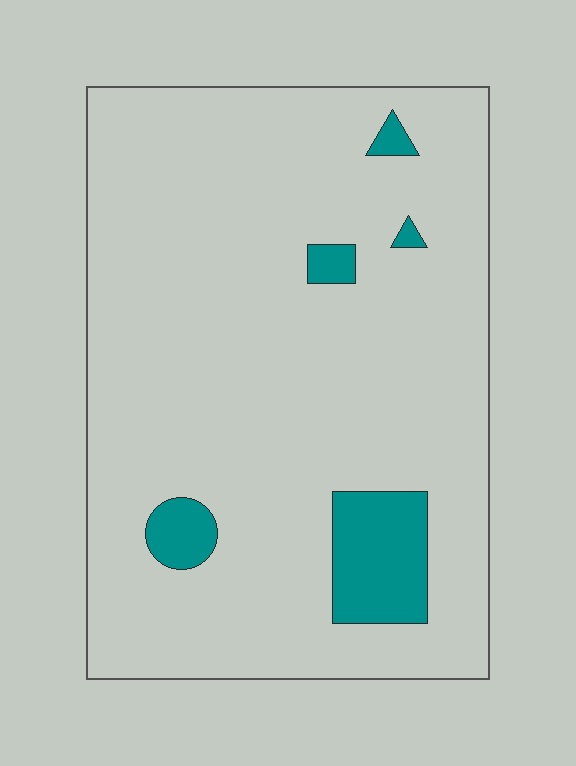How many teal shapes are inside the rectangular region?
5.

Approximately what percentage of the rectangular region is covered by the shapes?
Approximately 10%.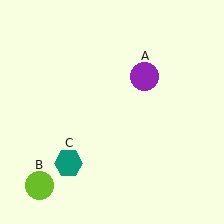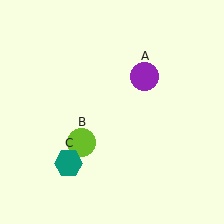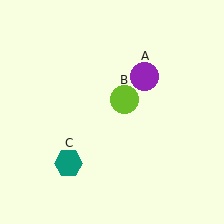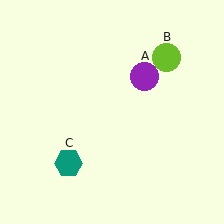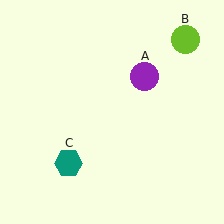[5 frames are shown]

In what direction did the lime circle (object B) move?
The lime circle (object B) moved up and to the right.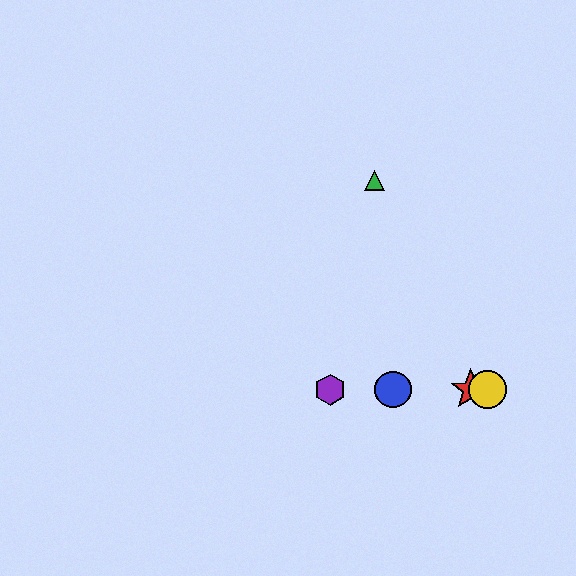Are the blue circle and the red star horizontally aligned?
Yes, both are at y≈390.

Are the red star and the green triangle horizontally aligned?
No, the red star is at y≈390 and the green triangle is at y≈181.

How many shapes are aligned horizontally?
4 shapes (the red star, the blue circle, the yellow circle, the purple hexagon) are aligned horizontally.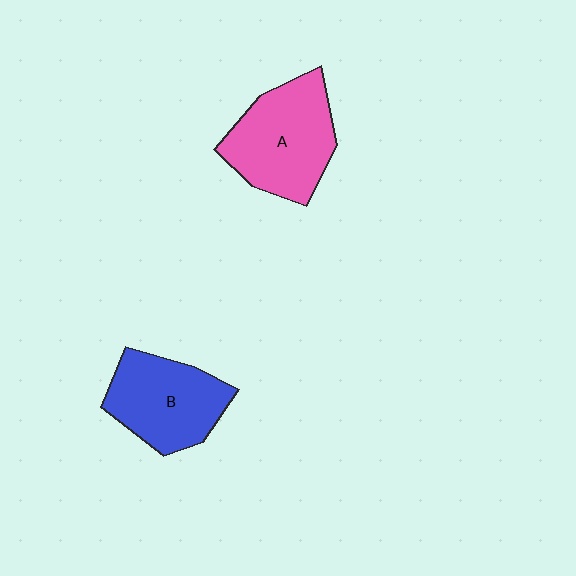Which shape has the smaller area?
Shape B (blue).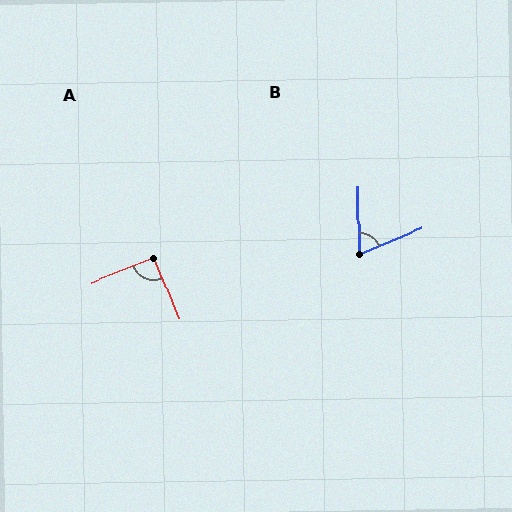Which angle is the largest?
A, at approximately 90 degrees.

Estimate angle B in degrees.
Approximately 68 degrees.